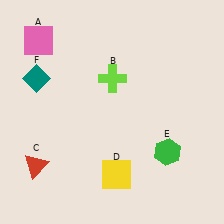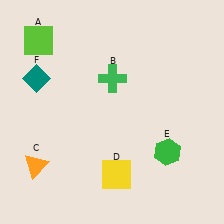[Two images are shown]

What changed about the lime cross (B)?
In Image 1, B is lime. In Image 2, it changed to green.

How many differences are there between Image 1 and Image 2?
There are 3 differences between the two images.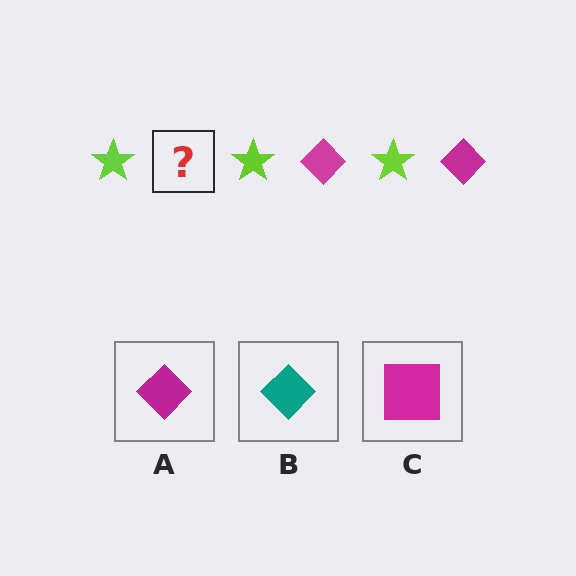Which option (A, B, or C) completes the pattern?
A.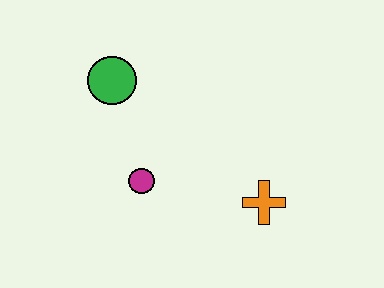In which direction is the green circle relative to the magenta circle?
The green circle is above the magenta circle.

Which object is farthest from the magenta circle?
The orange cross is farthest from the magenta circle.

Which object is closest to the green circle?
The magenta circle is closest to the green circle.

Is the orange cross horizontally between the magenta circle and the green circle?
No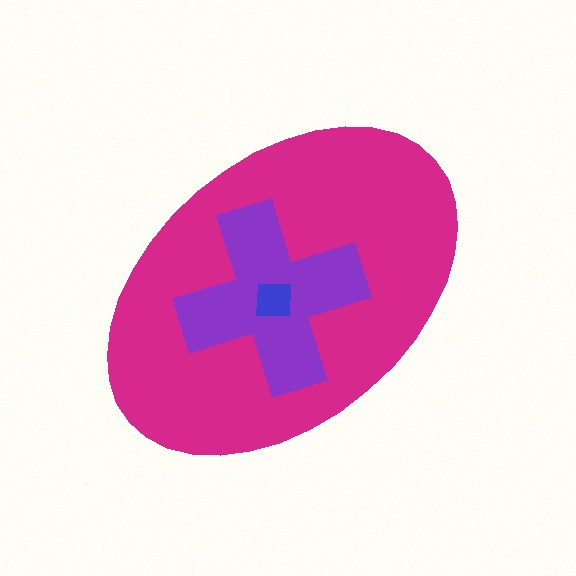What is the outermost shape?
The magenta ellipse.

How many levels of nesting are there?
3.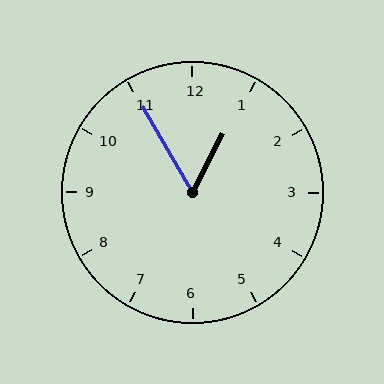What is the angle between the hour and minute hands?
Approximately 58 degrees.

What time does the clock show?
12:55.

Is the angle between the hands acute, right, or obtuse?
It is acute.